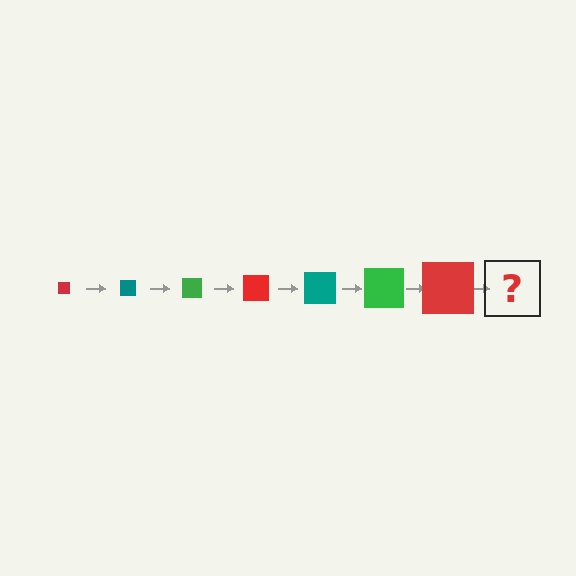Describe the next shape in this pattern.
It should be a teal square, larger than the previous one.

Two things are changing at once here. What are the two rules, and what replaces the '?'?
The two rules are that the square grows larger each step and the color cycles through red, teal, and green. The '?' should be a teal square, larger than the previous one.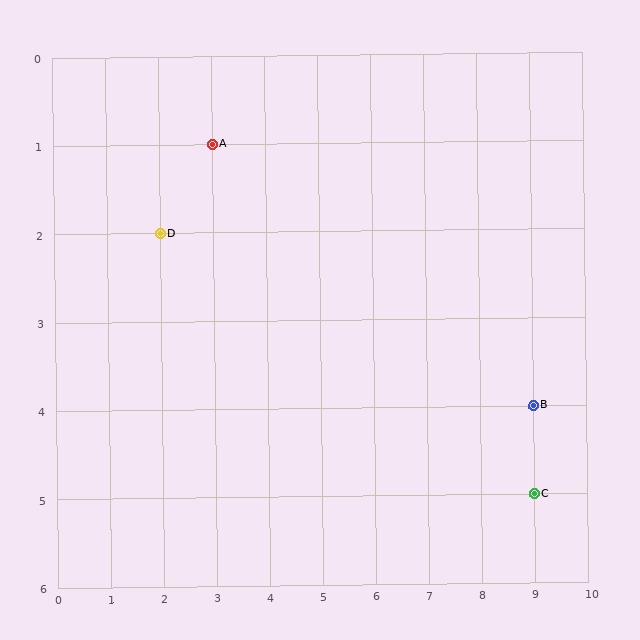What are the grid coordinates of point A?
Point A is at grid coordinates (3, 1).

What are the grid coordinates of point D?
Point D is at grid coordinates (2, 2).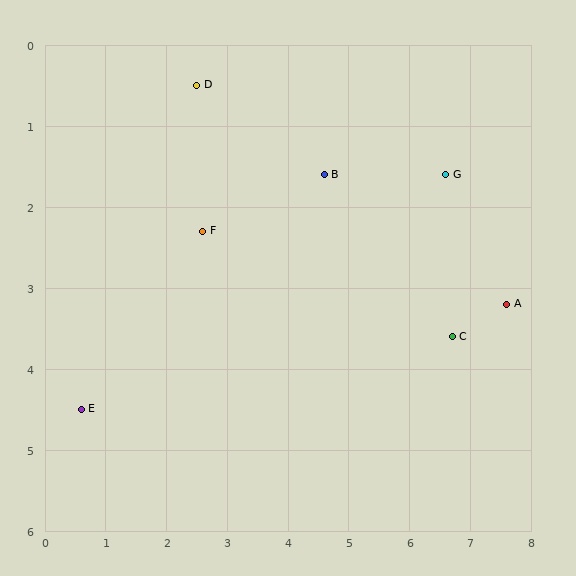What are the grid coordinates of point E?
Point E is at approximately (0.6, 4.5).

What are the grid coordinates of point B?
Point B is at approximately (4.6, 1.6).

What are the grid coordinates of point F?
Point F is at approximately (2.6, 2.3).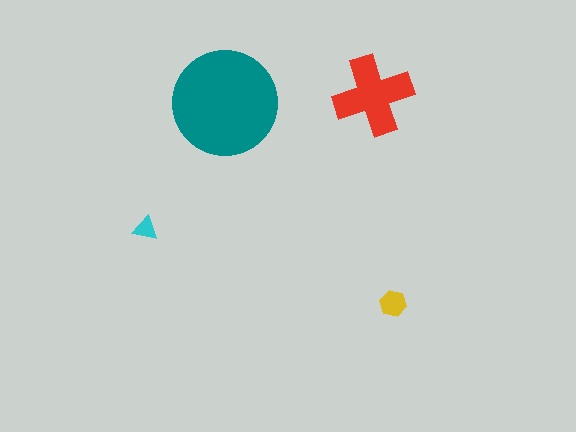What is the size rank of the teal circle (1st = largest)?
1st.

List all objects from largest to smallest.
The teal circle, the red cross, the yellow hexagon, the cyan triangle.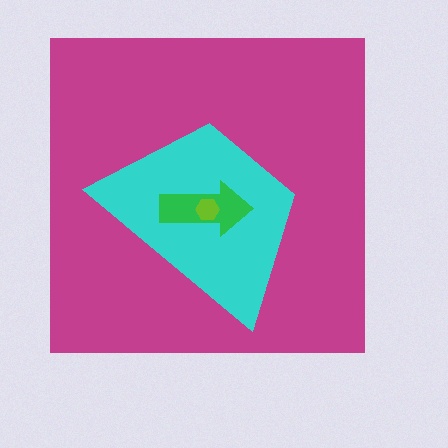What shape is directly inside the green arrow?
The lime hexagon.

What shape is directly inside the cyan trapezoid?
The green arrow.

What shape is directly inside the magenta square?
The cyan trapezoid.